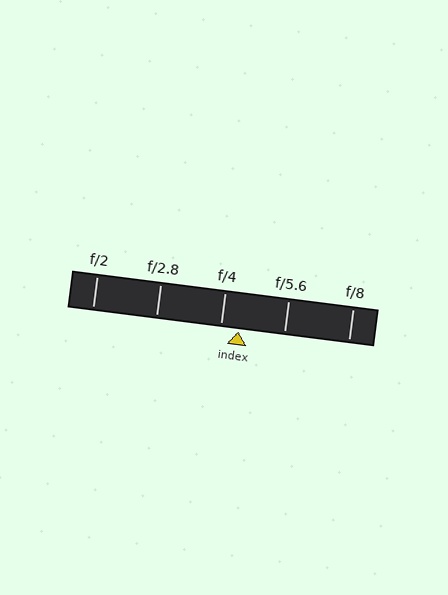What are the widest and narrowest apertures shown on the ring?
The widest aperture shown is f/2 and the narrowest is f/8.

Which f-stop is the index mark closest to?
The index mark is closest to f/4.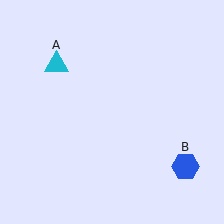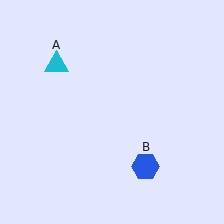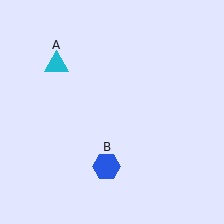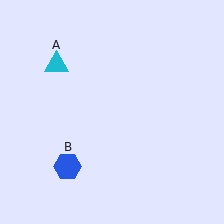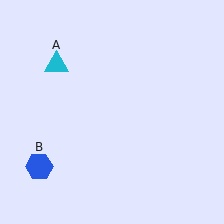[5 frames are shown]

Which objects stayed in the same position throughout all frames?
Cyan triangle (object A) remained stationary.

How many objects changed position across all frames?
1 object changed position: blue hexagon (object B).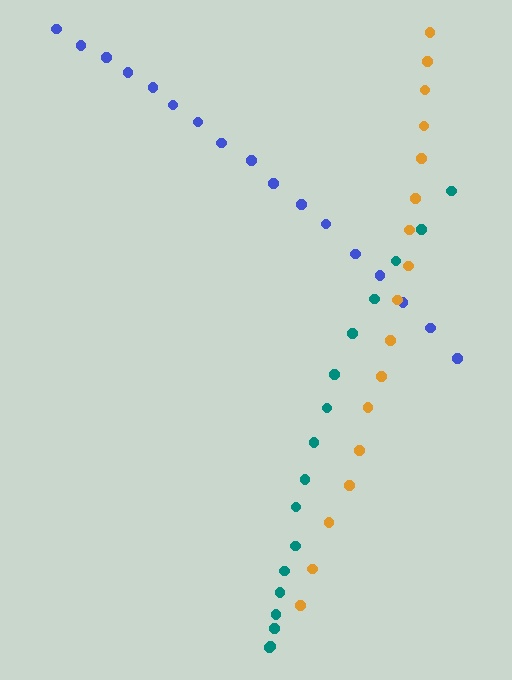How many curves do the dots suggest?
There are 3 distinct paths.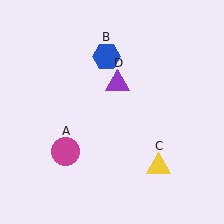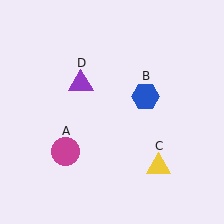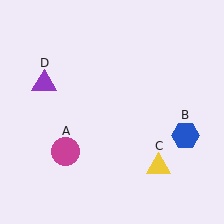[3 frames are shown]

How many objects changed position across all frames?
2 objects changed position: blue hexagon (object B), purple triangle (object D).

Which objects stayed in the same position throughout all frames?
Magenta circle (object A) and yellow triangle (object C) remained stationary.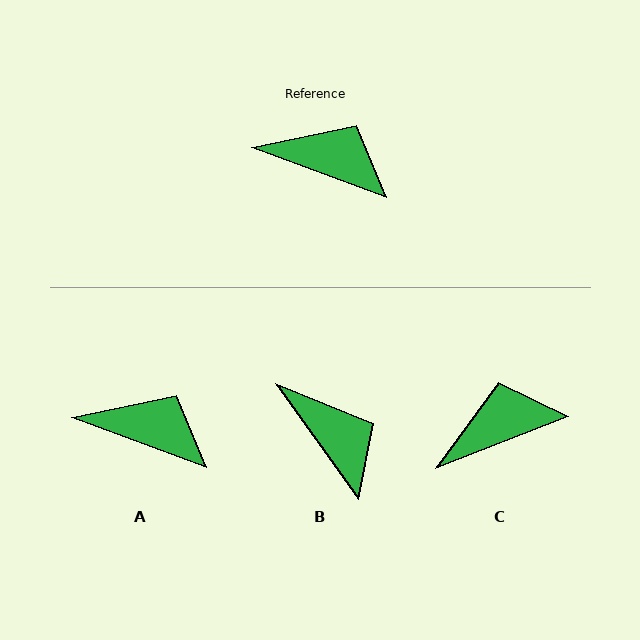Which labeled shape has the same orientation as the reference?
A.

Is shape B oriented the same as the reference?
No, it is off by about 34 degrees.